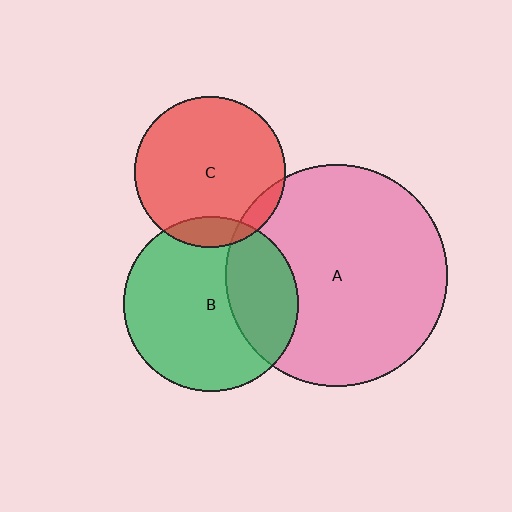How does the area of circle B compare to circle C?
Approximately 1.3 times.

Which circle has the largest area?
Circle A (pink).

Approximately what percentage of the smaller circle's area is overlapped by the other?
Approximately 10%.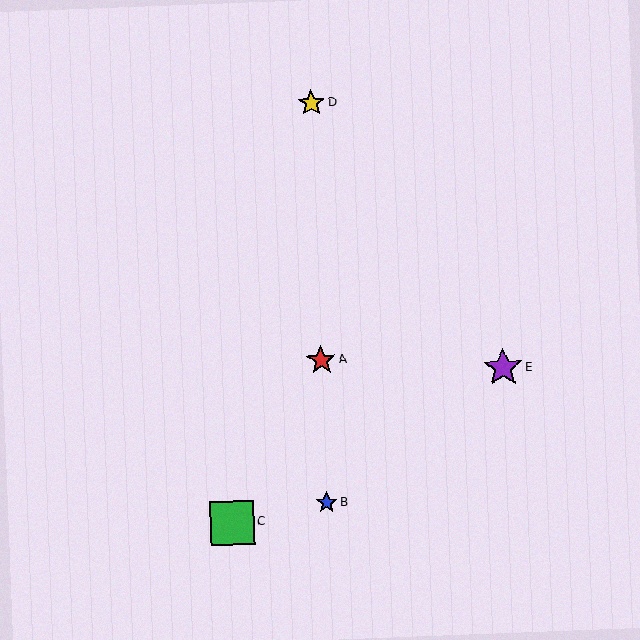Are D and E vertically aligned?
No, D is at x≈311 and E is at x≈503.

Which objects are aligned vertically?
Objects A, B, D are aligned vertically.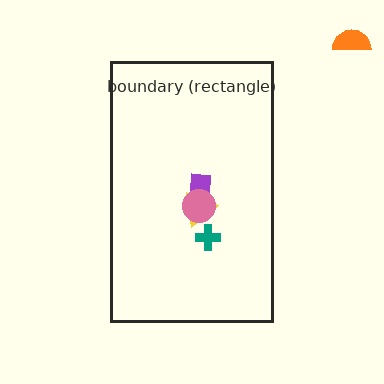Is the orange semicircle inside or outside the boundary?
Outside.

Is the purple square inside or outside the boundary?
Inside.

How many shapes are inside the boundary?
4 inside, 1 outside.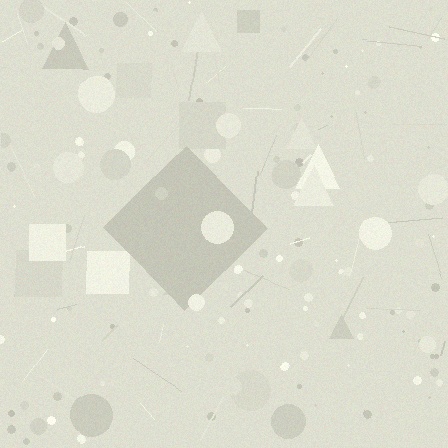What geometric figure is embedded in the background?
A diamond is embedded in the background.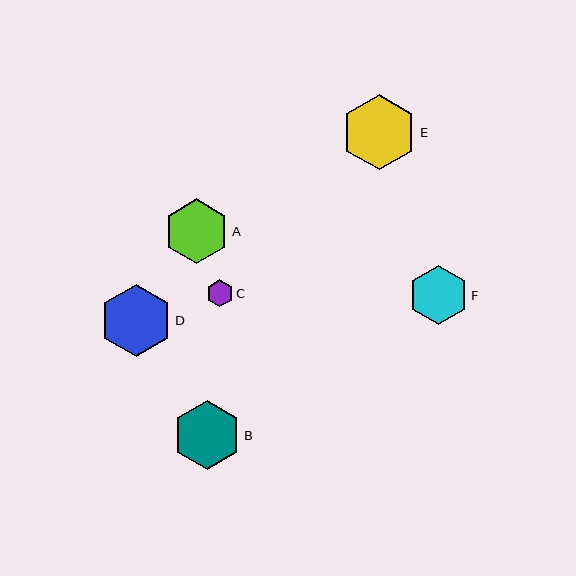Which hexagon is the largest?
Hexagon E is the largest with a size of approximately 75 pixels.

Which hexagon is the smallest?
Hexagon C is the smallest with a size of approximately 27 pixels.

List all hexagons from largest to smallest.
From largest to smallest: E, D, B, A, F, C.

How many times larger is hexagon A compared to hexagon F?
Hexagon A is approximately 1.1 times the size of hexagon F.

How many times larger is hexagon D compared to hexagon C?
Hexagon D is approximately 2.7 times the size of hexagon C.